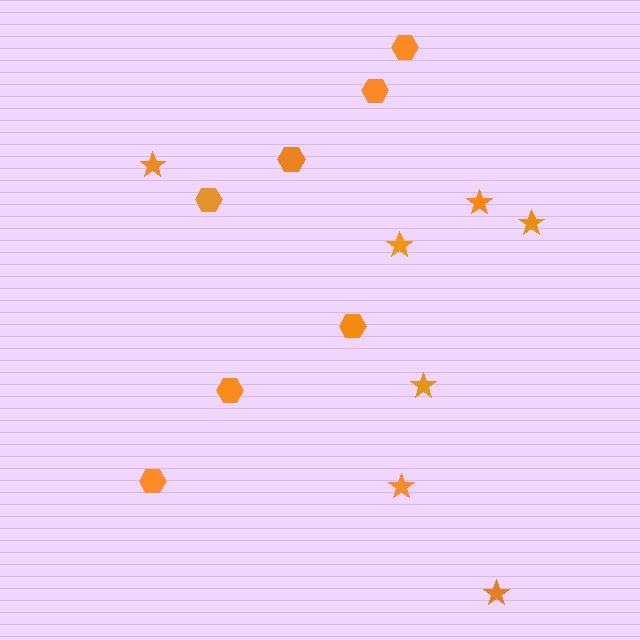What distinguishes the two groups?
There are 2 groups: one group of hexagons (7) and one group of stars (7).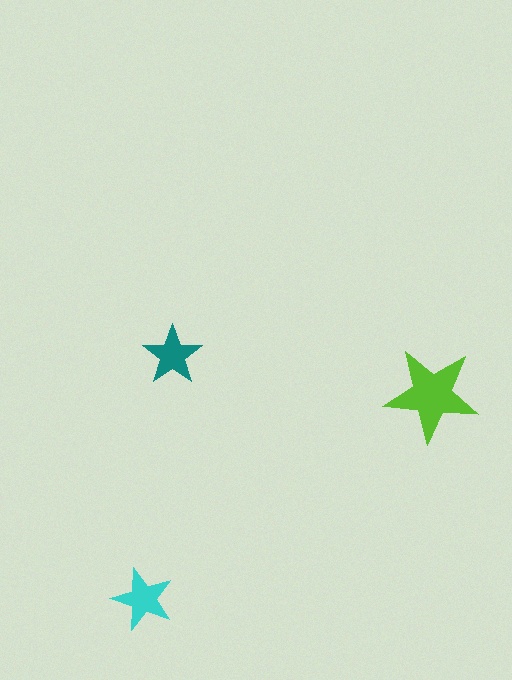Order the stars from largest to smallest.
the lime one, the cyan one, the teal one.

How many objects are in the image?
There are 3 objects in the image.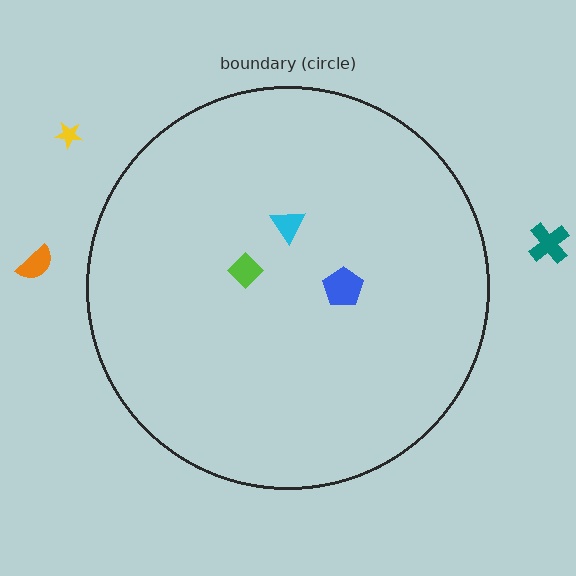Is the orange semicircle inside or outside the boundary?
Outside.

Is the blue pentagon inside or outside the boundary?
Inside.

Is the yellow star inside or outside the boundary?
Outside.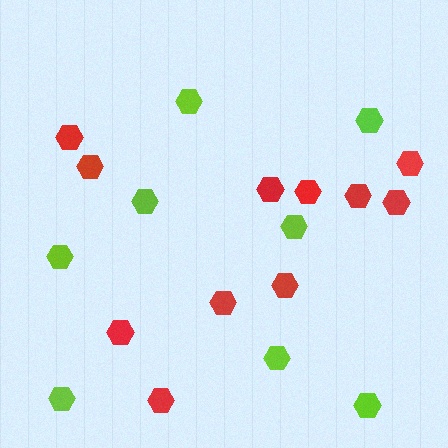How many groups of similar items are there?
There are 2 groups: one group of lime hexagons (8) and one group of red hexagons (11).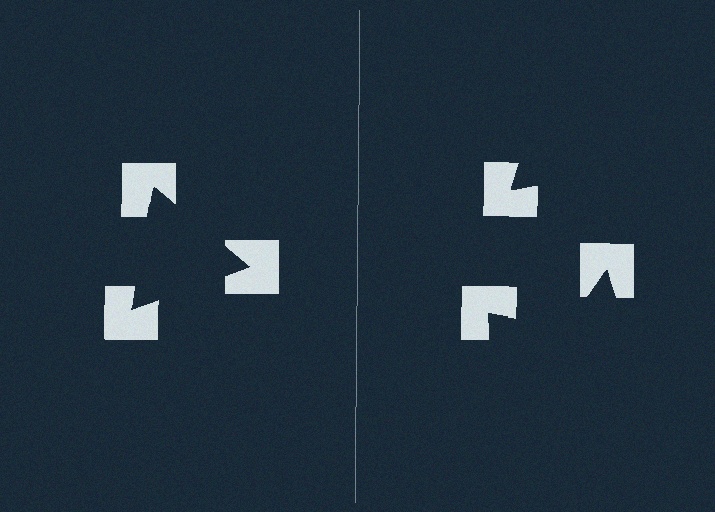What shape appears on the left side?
An illusory triangle.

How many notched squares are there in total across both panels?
6 — 3 on each side.